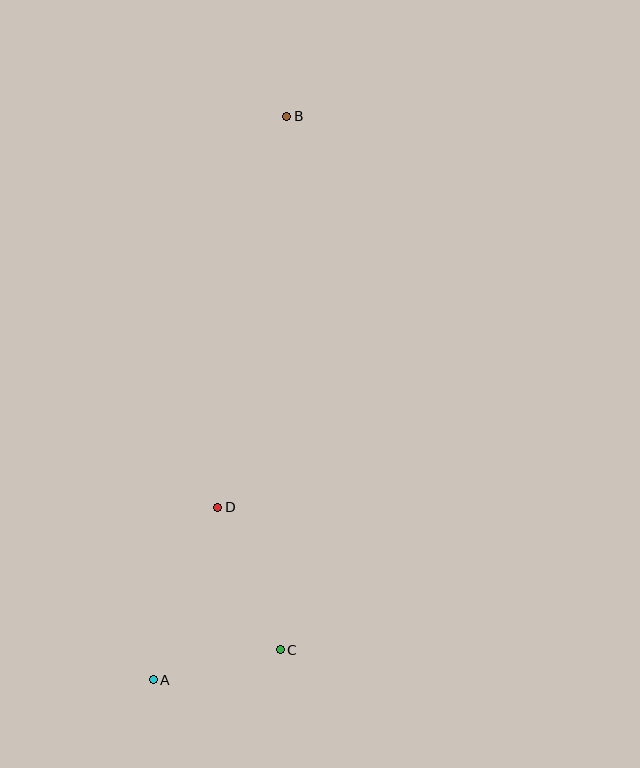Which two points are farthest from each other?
Points A and B are farthest from each other.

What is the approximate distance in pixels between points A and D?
The distance between A and D is approximately 184 pixels.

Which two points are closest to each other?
Points A and C are closest to each other.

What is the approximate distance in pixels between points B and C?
The distance between B and C is approximately 533 pixels.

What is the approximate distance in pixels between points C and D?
The distance between C and D is approximately 156 pixels.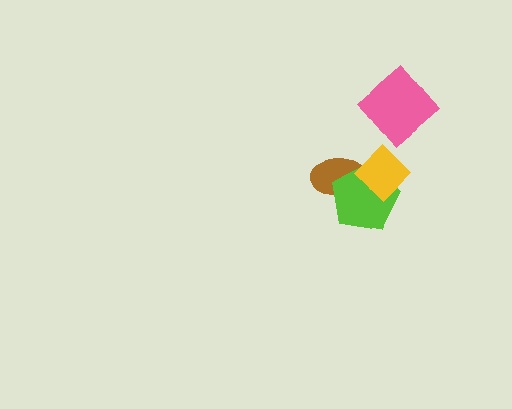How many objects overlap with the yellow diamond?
2 objects overlap with the yellow diamond.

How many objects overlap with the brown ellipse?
2 objects overlap with the brown ellipse.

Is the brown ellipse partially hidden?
Yes, it is partially covered by another shape.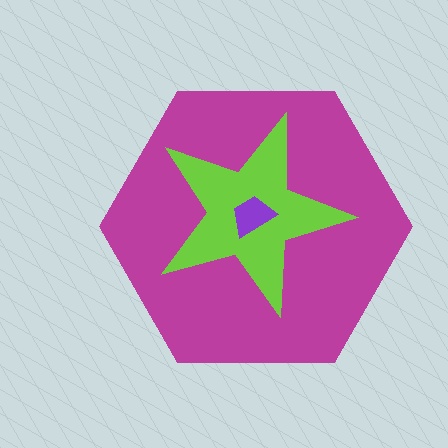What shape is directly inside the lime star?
The purple trapezoid.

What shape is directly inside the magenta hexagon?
The lime star.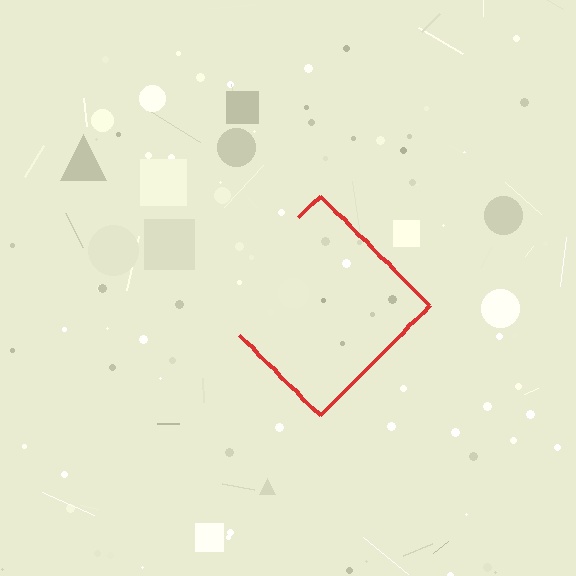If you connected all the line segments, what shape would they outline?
They would outline a diamond.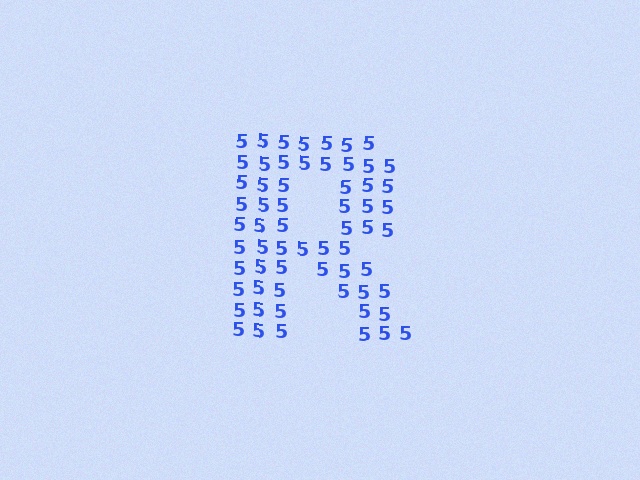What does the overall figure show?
The overall figure shows the letter R.